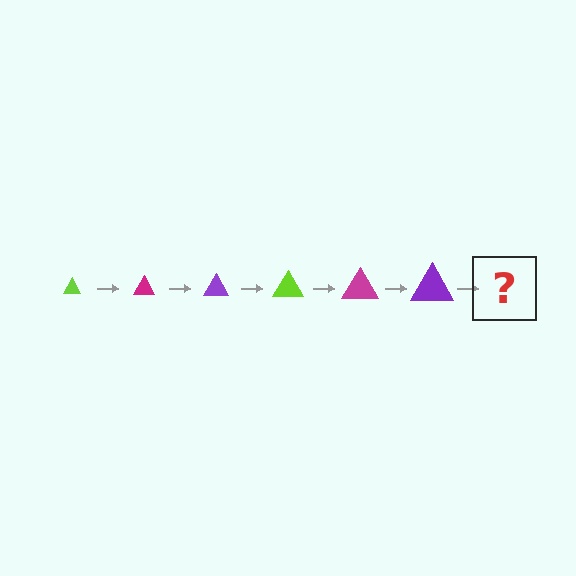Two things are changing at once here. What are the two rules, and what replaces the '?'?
The two rules are that the triangle grows larger each step and the color cycles through lime, magenta, and purple. The '?' should be a lime triangle, larger than the previous one.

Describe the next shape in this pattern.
It should be a lime triangle, larger than the previous one.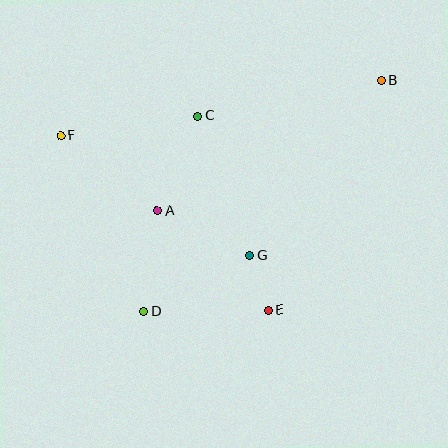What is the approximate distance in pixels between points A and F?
The distance between A and F is approximately 122 pixels.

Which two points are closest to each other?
Points E and G are closest to each other.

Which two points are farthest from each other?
Points B and D are farthest from each other.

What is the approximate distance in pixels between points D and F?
The distance between D and F is approximately 194 pixels.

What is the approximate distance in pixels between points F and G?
The distance between F and G is approximately 224 pixels.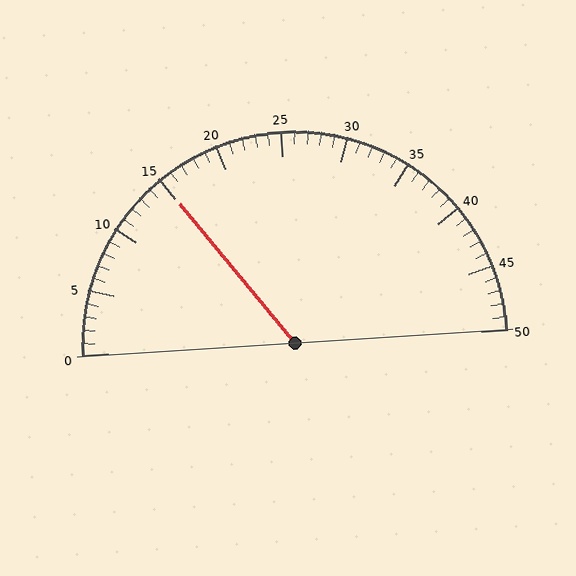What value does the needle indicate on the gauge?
The needle indicates approximately 15.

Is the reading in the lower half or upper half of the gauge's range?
The reading is in the lower half of the range (0 to 50).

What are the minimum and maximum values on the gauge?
The gauge ranges from 0 to 50.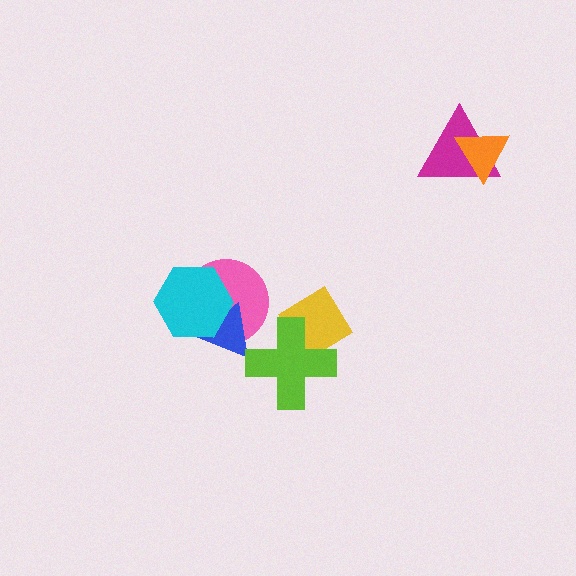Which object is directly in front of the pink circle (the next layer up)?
The blue triangle is directly in front of the pink circle.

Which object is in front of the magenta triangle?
The orange triangle is in front of the magenta triangle.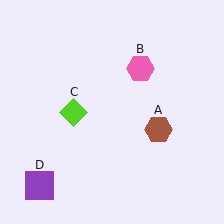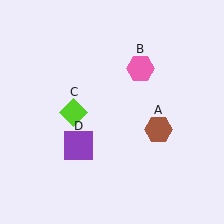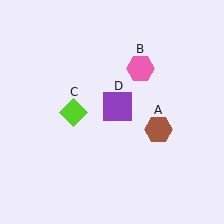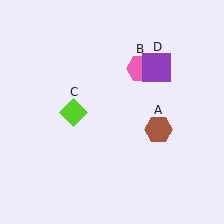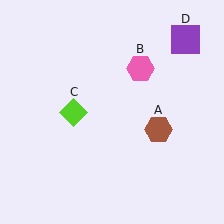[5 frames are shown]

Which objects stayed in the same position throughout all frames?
Brown hexagon (object A) and pink hexagon (object B) and lime diamond (object C) remained stationary.